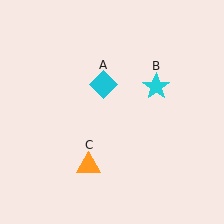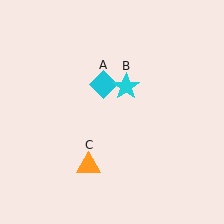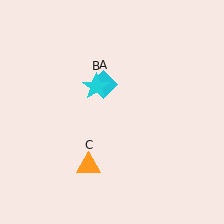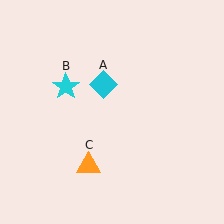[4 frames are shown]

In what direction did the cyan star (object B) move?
The cyan star (object B) moved left.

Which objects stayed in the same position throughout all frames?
Cyan diamond (object A) and orange triangle (object C) remained stationary.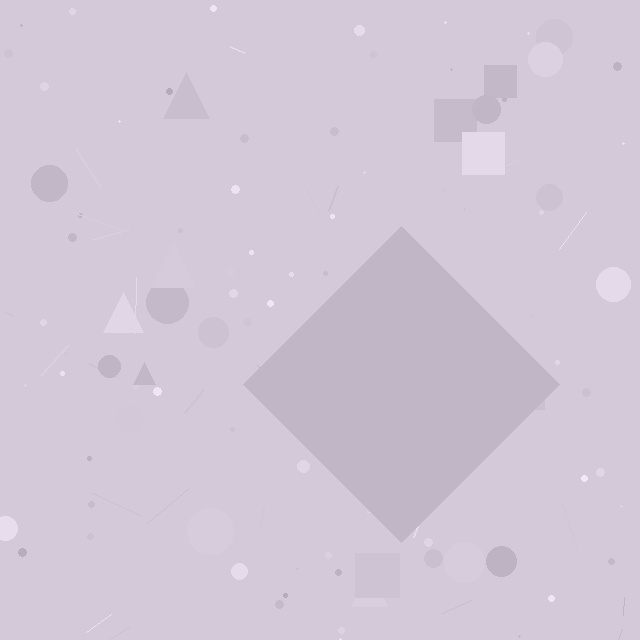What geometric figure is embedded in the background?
A diamond is embedded in the background.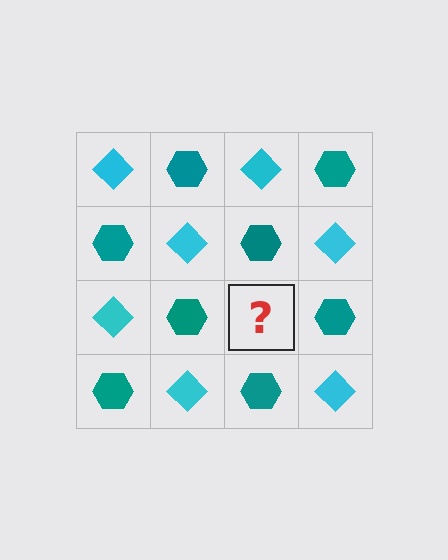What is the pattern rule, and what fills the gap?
The rule is that it alternates cyan diamond and teal hexagon in a checkerboard pattern. The gap should be filled with a cyan diamond.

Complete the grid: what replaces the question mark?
The question mark should be replaced with a cyan diamond.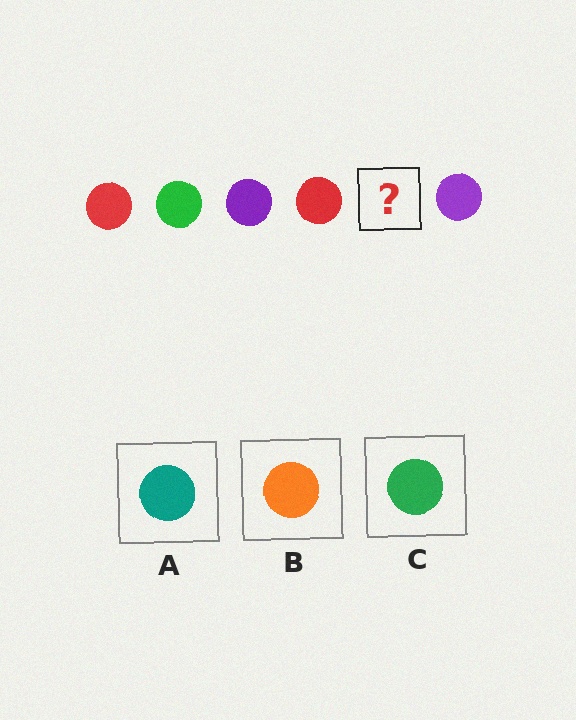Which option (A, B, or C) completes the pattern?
C.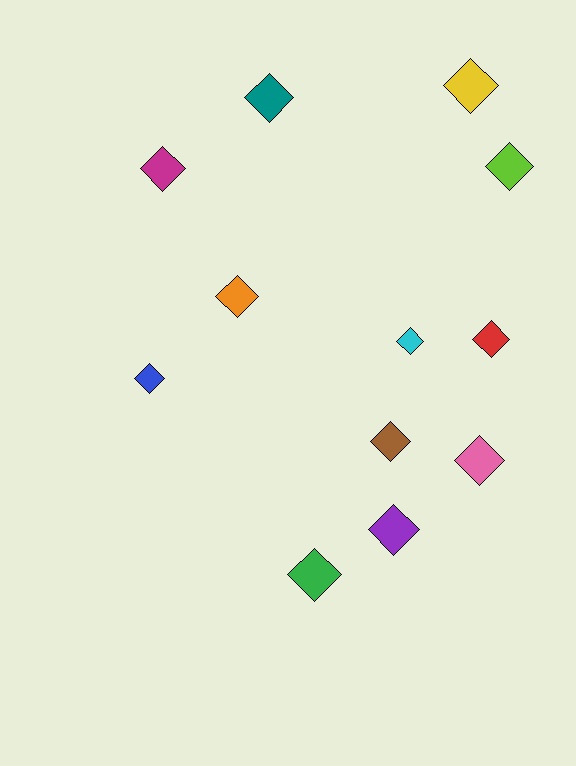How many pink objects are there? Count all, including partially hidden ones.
There is 1 pink object.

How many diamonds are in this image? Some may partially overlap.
There are 12 diamonds.